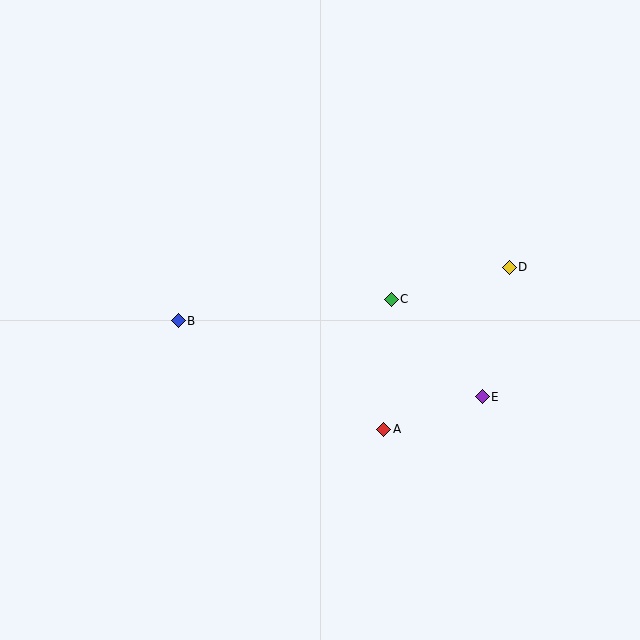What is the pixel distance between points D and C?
The distance between D and C is 123 pixels.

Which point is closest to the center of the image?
Point C at (391, 299) is closest to the center.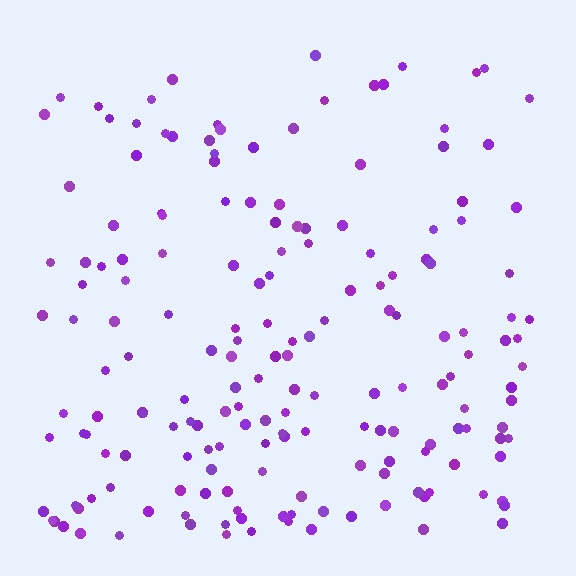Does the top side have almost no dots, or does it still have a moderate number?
Still a moderate number, just noticeably fewer than the bottom.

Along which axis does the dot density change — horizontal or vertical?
Vertical.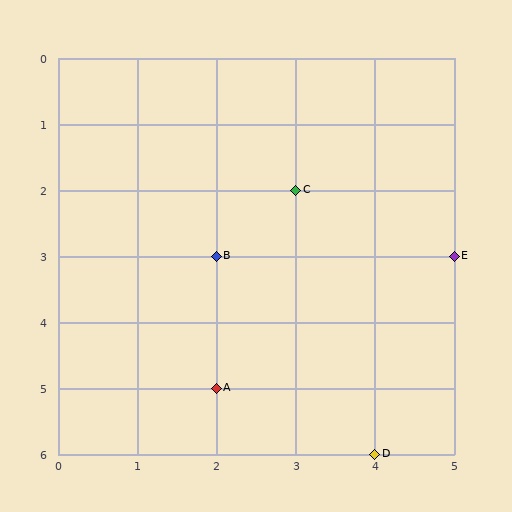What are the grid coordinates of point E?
Point E is at grid coordinates (5, 3).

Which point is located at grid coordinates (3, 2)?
Point C is at (3, 2).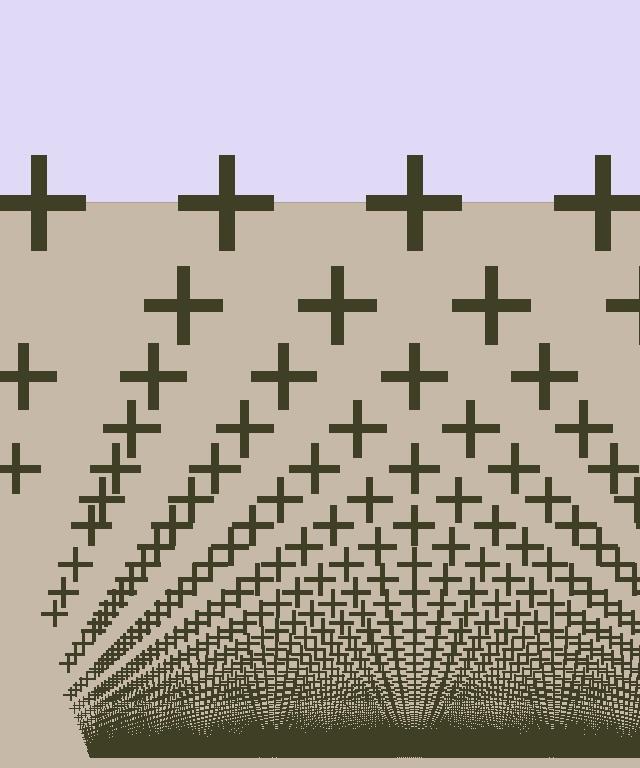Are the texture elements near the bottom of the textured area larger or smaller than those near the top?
Smaller. The gradient is inverted — elements near the bottom are smaller and denser.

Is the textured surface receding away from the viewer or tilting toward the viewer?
The surface appears to tilt toward the viewer. Texture elements get larger and sparser toward the top.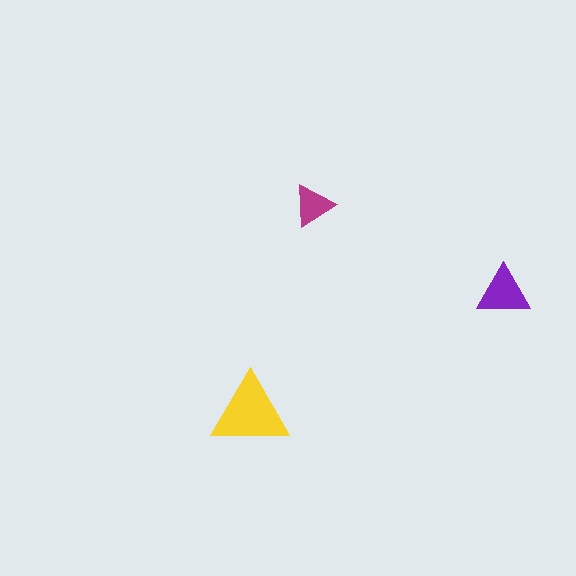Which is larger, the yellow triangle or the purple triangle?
The yellow one.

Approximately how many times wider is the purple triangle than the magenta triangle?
About 1.5 times wider.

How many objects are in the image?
There are 3 objects in the image.